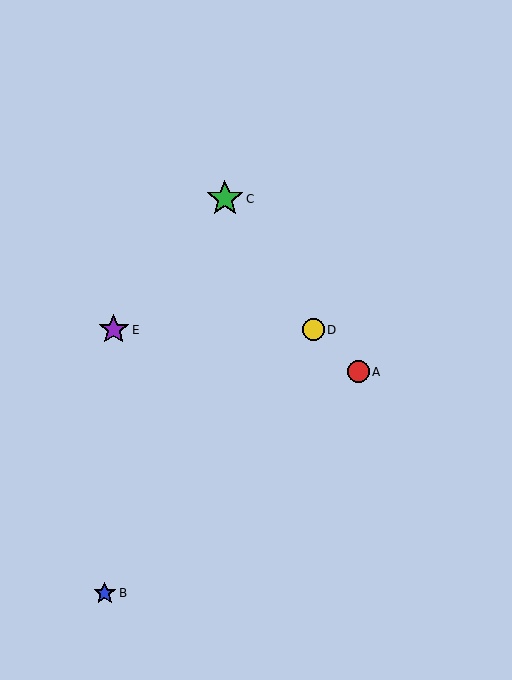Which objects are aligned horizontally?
Objects D, E are aligned horizontally.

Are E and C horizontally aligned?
No, E is at y≈330 and C is at y≈199.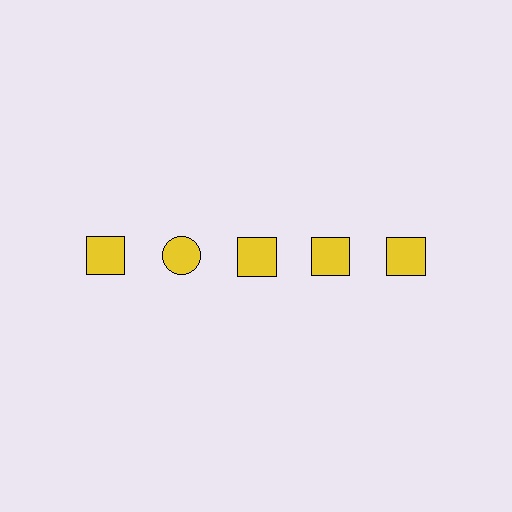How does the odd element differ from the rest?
It has a different shape: circle instead of square.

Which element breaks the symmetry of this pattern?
The yellow circle in the top row, second from left column breaks the symmetry. All other shapes are yellow squares.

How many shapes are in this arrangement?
There are 5 shapes arranged in a grid pattern.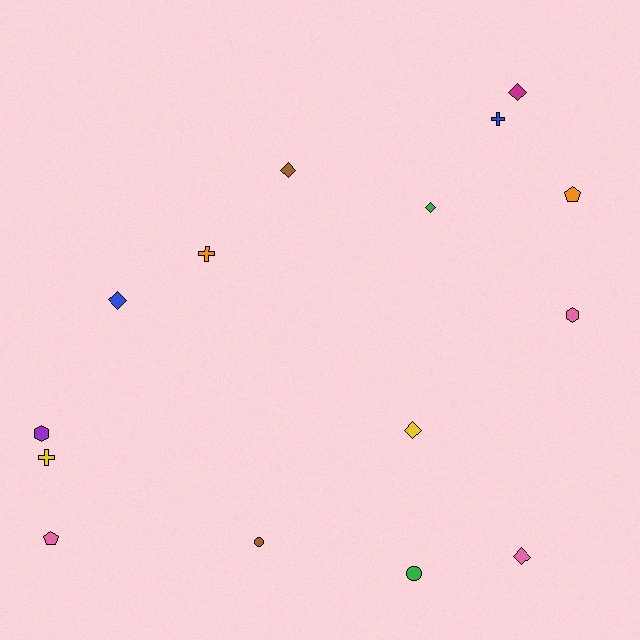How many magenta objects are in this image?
There is 1 magenta object.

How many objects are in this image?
There are 15 objects.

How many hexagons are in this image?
There are 2 hexagons.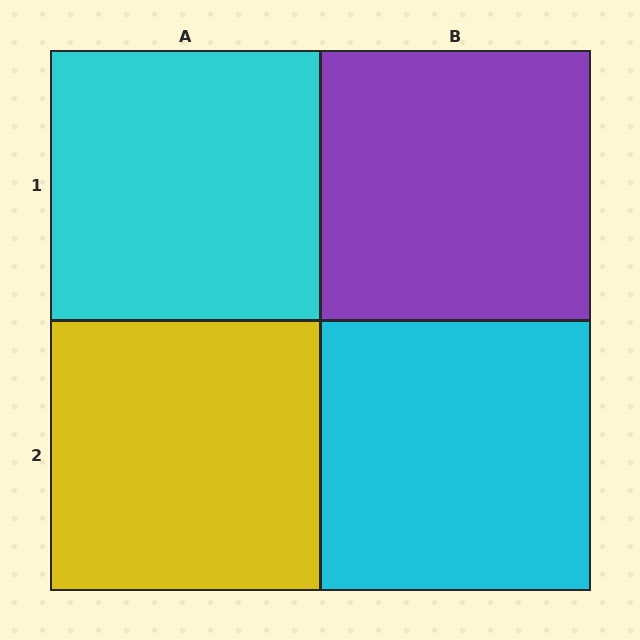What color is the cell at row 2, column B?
Cyan.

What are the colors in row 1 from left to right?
Cyan, purple.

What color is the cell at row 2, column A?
Yellow.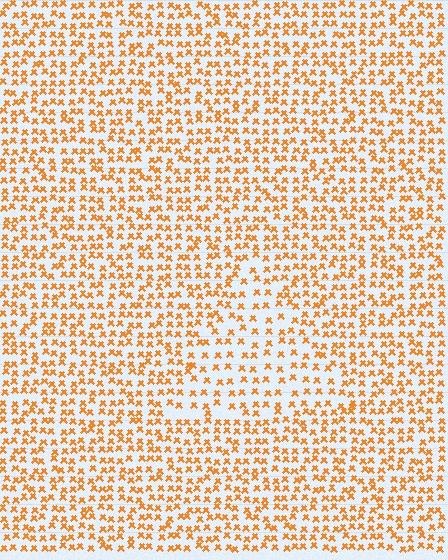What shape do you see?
I see a triangle.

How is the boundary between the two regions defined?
The boundary is defined by a change in element density (approximately 1.7x ratio). All elements are the same color, size, and shape.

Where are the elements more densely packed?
The elements are more densely packed outside the triangle boundary.